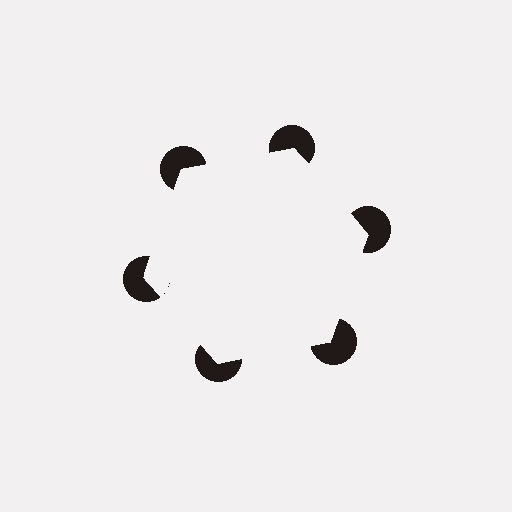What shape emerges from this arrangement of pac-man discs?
An illusory hexagon — its edges are inferred from the aligned wedge cuts in the pac-man discs, not physically drawn.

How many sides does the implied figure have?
6 sides.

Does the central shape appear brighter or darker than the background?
It typically appears slightly brighter than the background, even though no actual brightness change is drawn.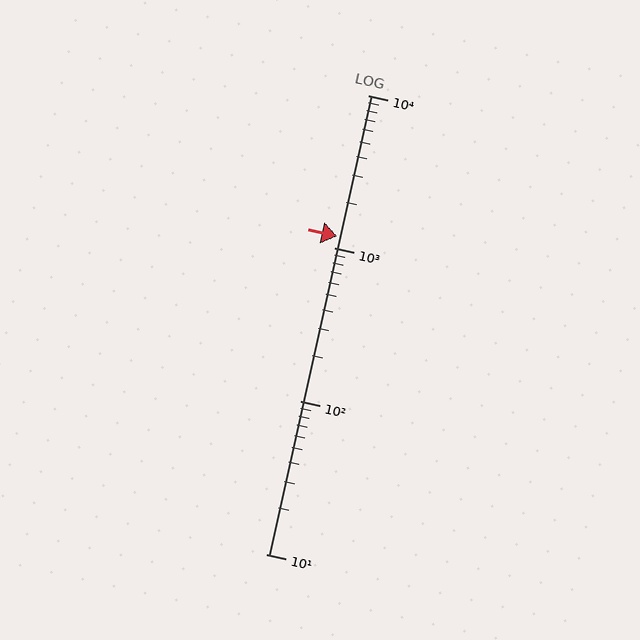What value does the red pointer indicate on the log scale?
The pointer indicates approximately 1200.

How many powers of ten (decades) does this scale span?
The scale spans 3 decades, from 10 to 10000.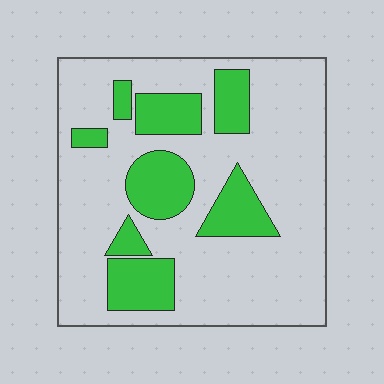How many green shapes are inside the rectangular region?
8.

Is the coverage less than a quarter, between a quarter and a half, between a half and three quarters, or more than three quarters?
Between a quarter and a half.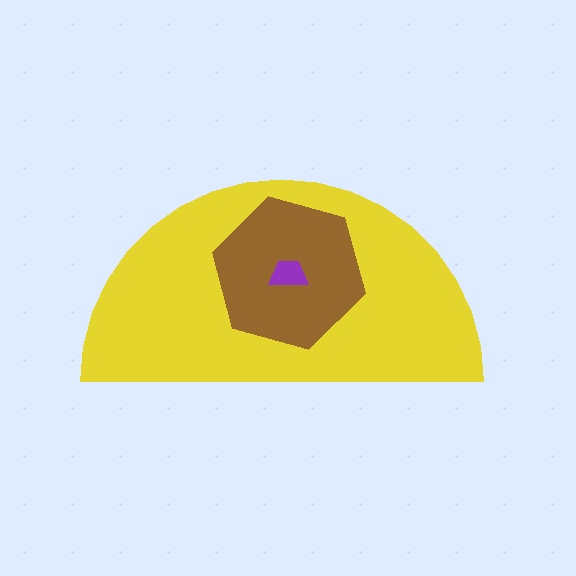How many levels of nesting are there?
3.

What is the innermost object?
The purple trapezoid.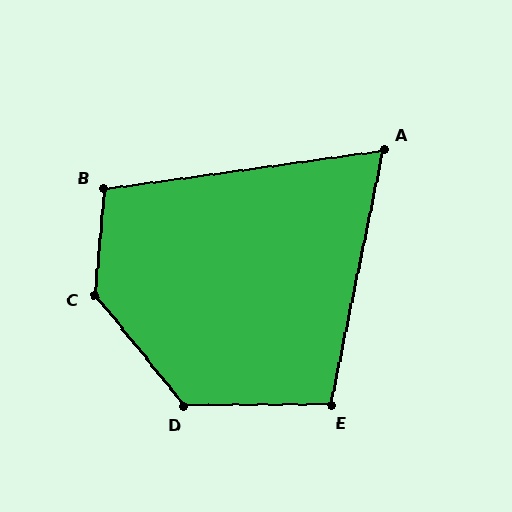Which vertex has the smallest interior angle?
A, at approximately 70 degrees.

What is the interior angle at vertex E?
Approximately 102 degrees (obtuse).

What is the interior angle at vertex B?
Approximately 103 degrees (obtuse).